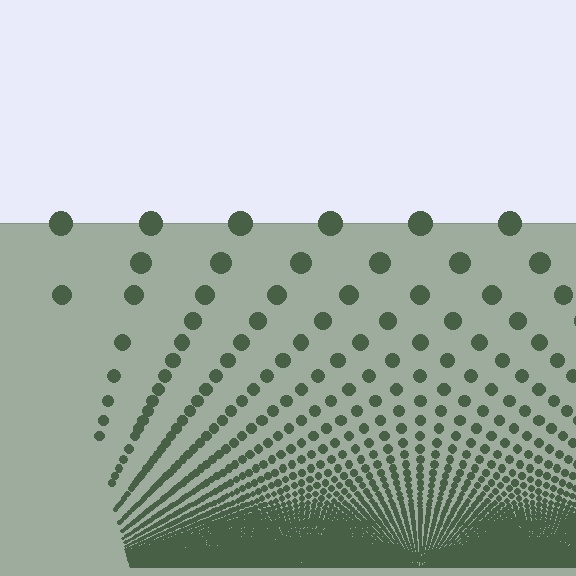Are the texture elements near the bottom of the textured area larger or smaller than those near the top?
Smaller. The gradient is inverted — elements near the bottom are smaller and denser.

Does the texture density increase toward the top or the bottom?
Density increases toward the bottom.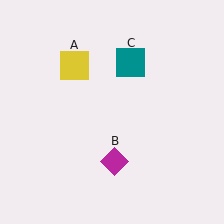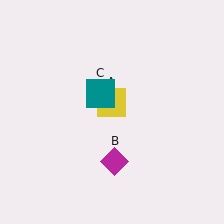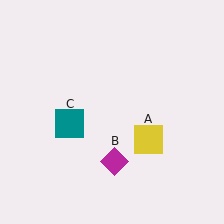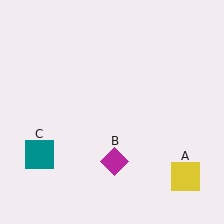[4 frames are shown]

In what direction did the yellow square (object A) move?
The yellow square (object A) moved down and to the right.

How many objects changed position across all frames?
2 objects changed position: yellow square (object A), teal square (object C).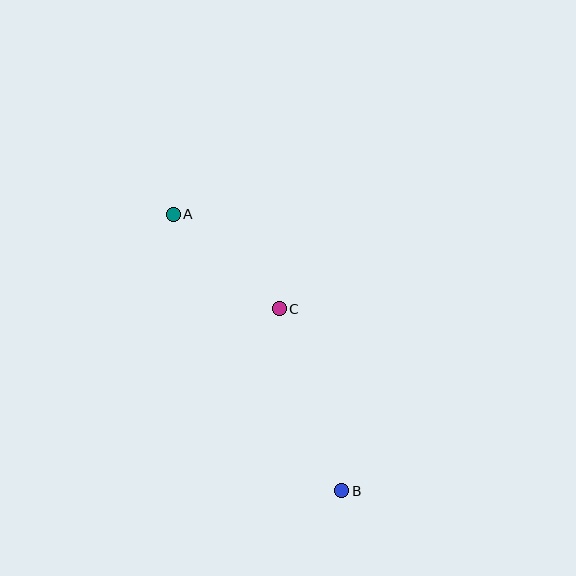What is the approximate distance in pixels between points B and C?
The distance between B and C is approximately 192 pixels.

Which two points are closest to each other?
Points A and C are closest to each other.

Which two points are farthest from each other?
Points A and B are farthest from each other.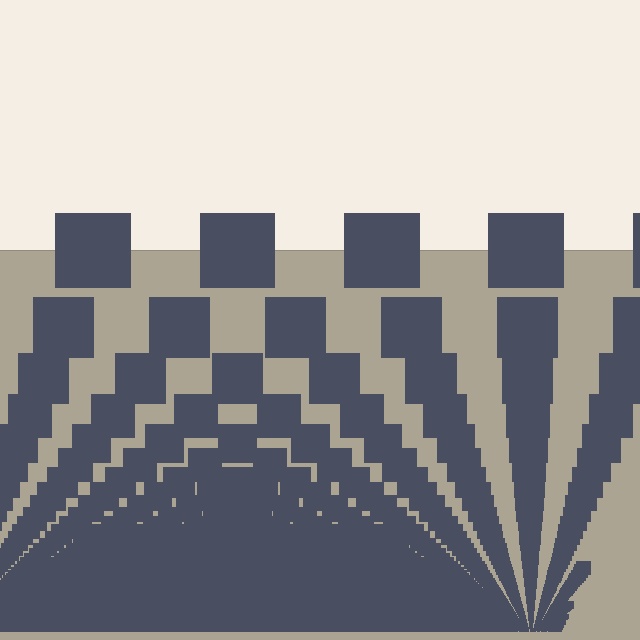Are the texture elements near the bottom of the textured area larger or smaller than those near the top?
Smaller. The gradient is inverted — elements near the bottom are smaller and denser.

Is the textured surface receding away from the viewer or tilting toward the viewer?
The surface appears to tilt toward the viewer. Texture elements get larger and sparser toward the top.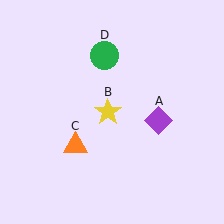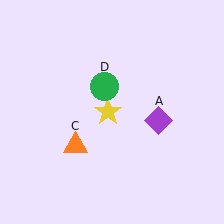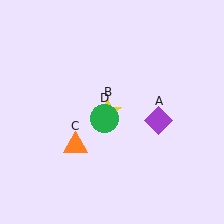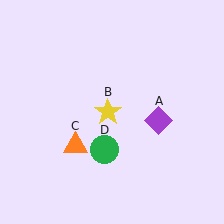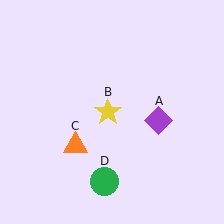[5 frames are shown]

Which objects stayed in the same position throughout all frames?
Purple diamond (object A) and yellow star (object B) and orange triangle (object C) remained stationary.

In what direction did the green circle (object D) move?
The green circle (object D) moved down.